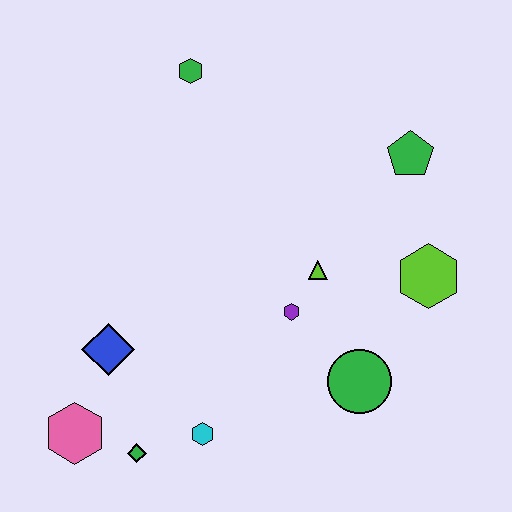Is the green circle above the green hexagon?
No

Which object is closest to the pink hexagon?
The green diamond is closest to the pink hexagon.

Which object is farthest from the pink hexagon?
The green pentagon is farthest from the pink hexagon.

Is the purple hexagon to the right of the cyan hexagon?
Yes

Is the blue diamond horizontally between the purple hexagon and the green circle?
No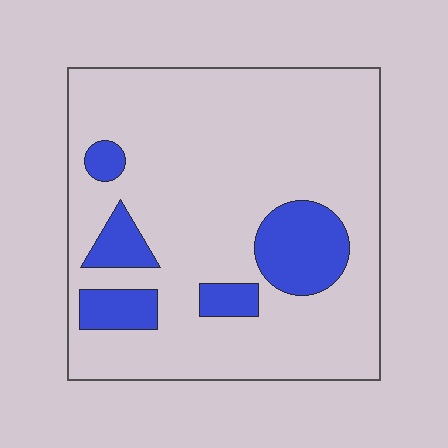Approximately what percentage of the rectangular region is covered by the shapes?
Approximately 15%.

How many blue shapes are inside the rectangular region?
5.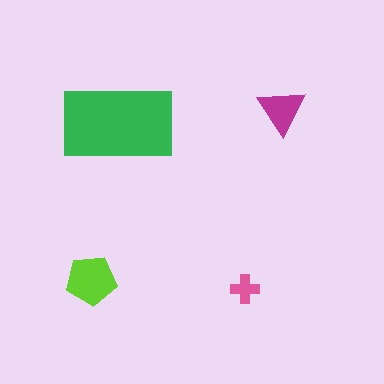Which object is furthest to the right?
The magenta triangle is rightmost.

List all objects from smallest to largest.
The pink cross, the magenta triangle, the lime pentagon, the green rectangle.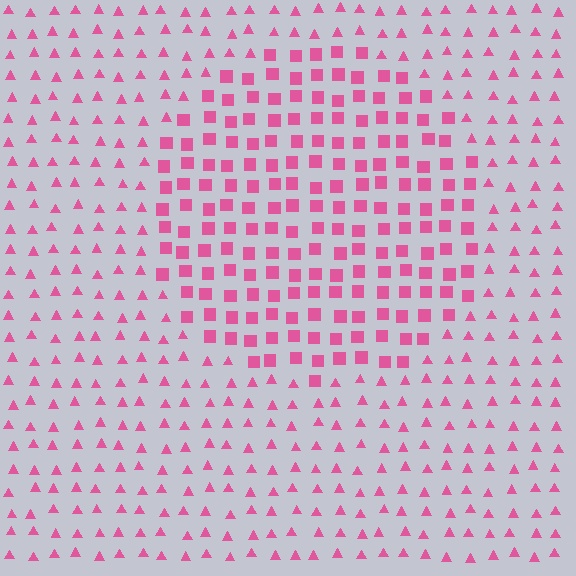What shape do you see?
I see a circle.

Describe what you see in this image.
The image is filled with small pink elements arranged in a uniform grid. A circle-shaped region contains squares, while the surrounding area contains triangles. The boundary is defined purely by the change in element shape.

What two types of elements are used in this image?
The image uses squares inside the circle region and triangles outside it.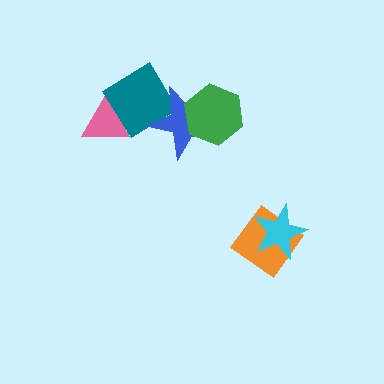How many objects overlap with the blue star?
2 objects overlap with the blue star.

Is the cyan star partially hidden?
No, no other shape covers it.